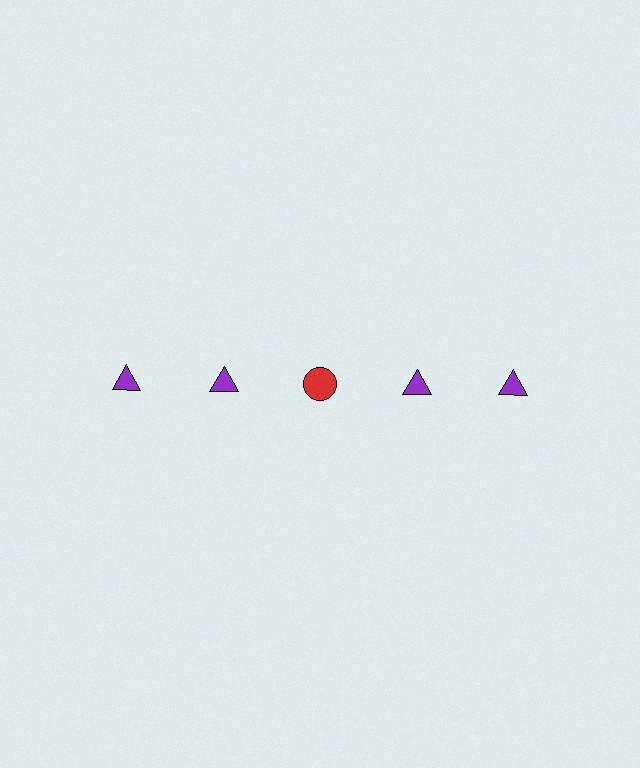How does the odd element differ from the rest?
It differs in both color (red instead of purple) and shape (circle instead of triangle).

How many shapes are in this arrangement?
There are 5 shapes arranged in a grid pattern.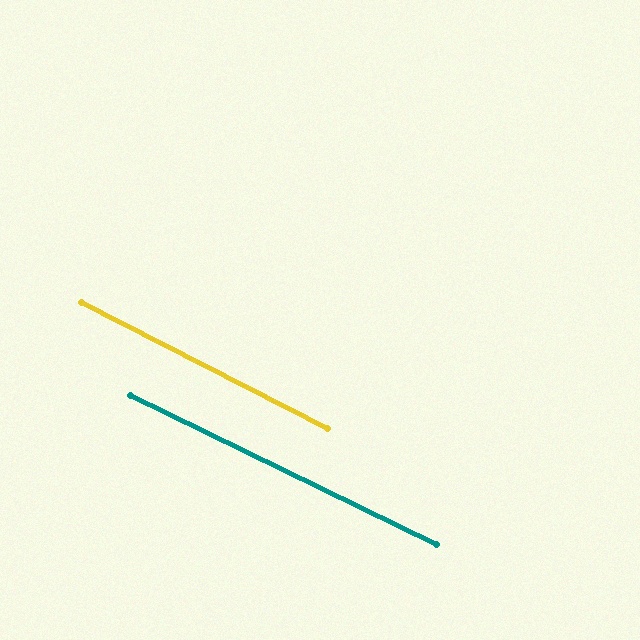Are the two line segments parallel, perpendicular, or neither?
Parallel — their directions differ by only 1.1°.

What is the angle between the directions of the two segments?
Approximately 1 degree.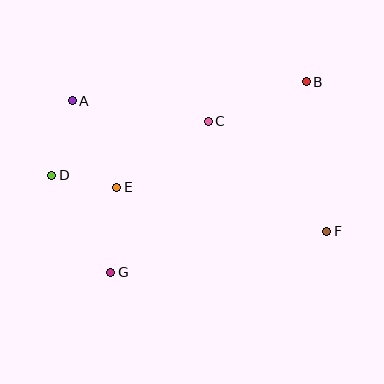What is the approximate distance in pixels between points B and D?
The distance between B and D is approximately 271 pixels.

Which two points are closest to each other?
Points D and E are closest to each other.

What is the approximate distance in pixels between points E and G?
The distance between E and G is approximately 85 pixels.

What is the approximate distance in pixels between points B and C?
The distance between B and C is approximately 106 pixels.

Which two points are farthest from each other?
Points A and F are farthest from each other.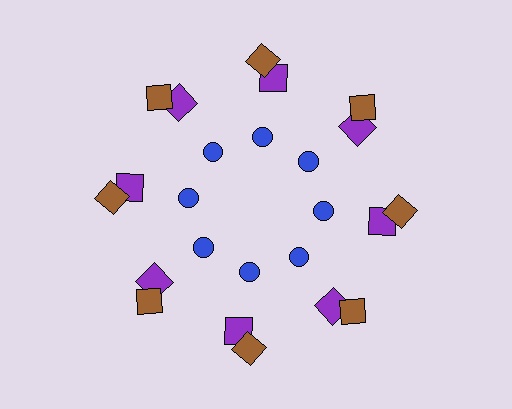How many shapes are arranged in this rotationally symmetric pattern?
There are 24 shapes, arranged in 8 groups of 3.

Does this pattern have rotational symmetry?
Yes, this pattern has 8-fold rotational symmetry. It looks the same after rotating 45 degrees around the center.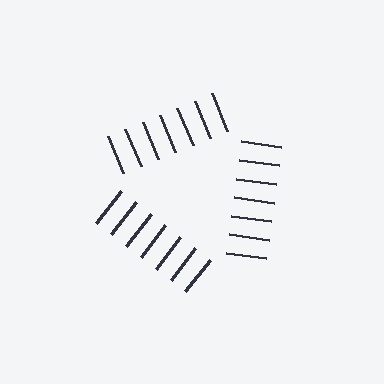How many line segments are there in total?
21 — 7 along each of the 3 edges.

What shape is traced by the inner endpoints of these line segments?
An illusory triangle — the line segments terminate on its edges but no continuous stroke is drawn.